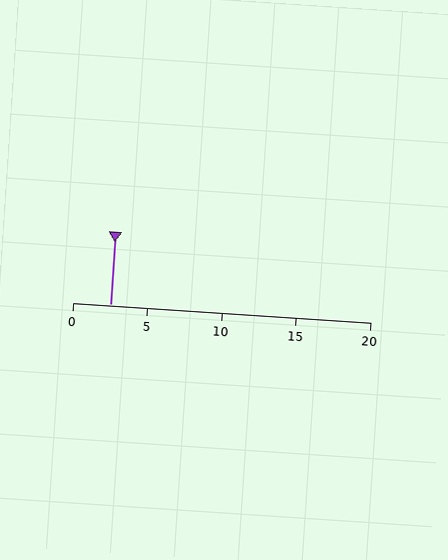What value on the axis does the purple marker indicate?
The marker indicates approximately 2.5.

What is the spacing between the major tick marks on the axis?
The major ticks are spaced 5 apart.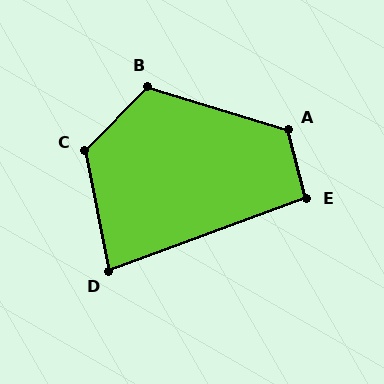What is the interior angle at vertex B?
Approximately 117 degrees (obtuse).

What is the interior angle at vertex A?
Approximately 122 degrees (obtuse).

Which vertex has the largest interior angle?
C, at approximately 125 degrees.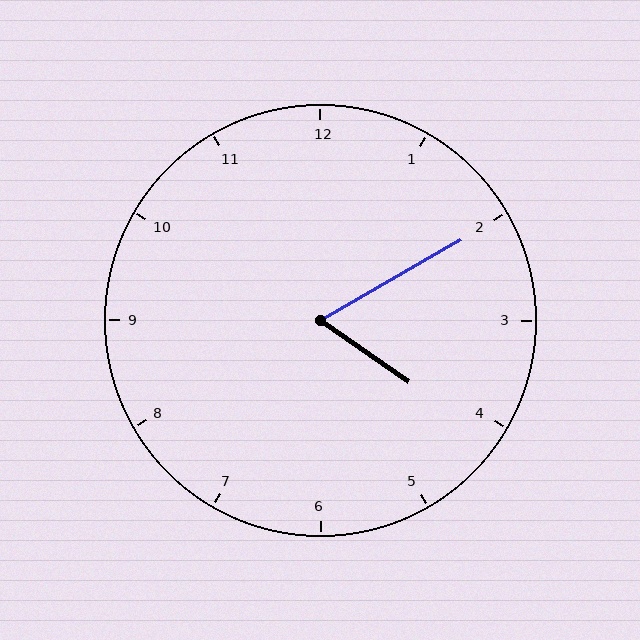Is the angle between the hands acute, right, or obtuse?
It is acute.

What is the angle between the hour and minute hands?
Approximately 65 degrees.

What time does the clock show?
4:10.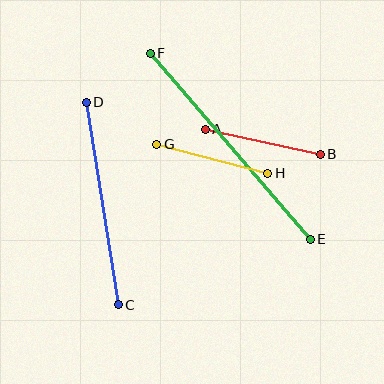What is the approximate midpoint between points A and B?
The midpoint is at approximately (263, 142) pixels.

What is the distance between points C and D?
The distance is approximately 205 pixels.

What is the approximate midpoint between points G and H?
The midpoint is at approximately (212, 159) pixels.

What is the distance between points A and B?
The distance is approximately 117 pixels.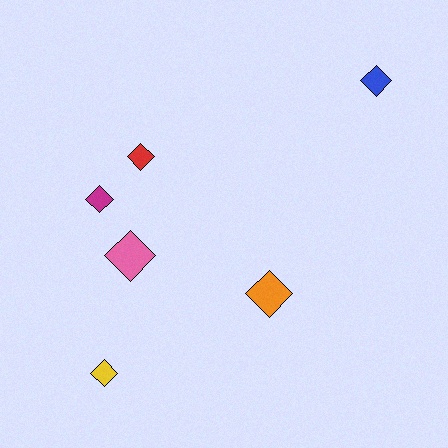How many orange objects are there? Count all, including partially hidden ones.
There is 1 orange object.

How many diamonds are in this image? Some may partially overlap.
There are 6 diamonds.